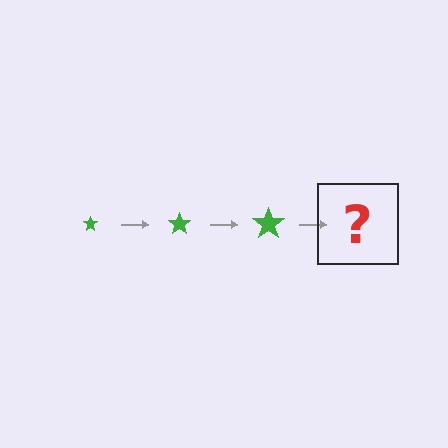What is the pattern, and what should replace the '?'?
The pattern is that the star gets progressively larger each step. The '?' should be a green star, larger than the previous one.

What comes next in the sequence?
The next element should be a green star, larger than the previous one.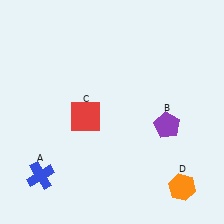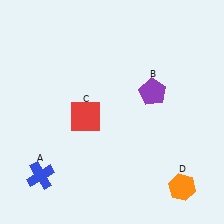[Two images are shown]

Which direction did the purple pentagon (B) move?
The purple pentagon (B) moved up.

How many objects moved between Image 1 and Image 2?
1 object moved between the two images.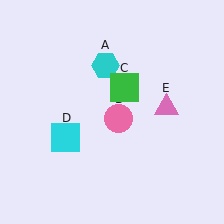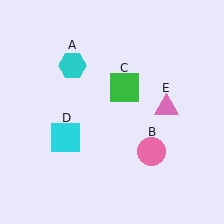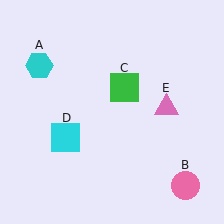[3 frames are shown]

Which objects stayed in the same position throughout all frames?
Green square (object C) and cyan square (object D) and pink triangle (object E) remained stationary.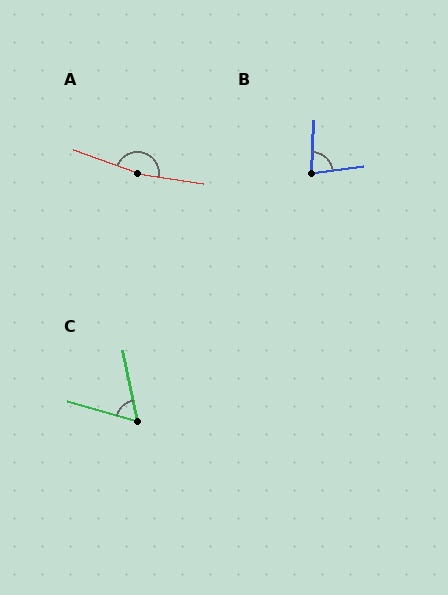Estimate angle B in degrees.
Approximately 80 degrees.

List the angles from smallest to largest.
C (63°), B (80°), A (168°).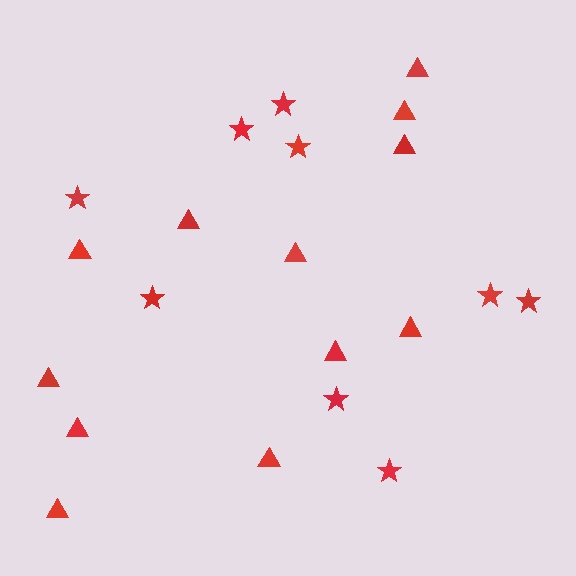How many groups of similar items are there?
There are 2 groups: one group of stars (9) and one group of triangles (12).